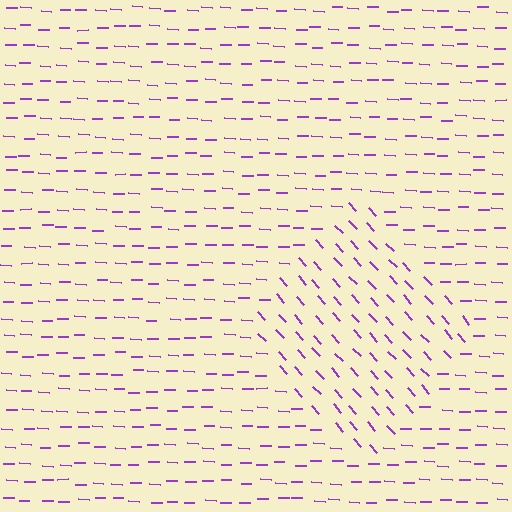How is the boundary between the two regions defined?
The boundary is defined purely by a change in line orientation (approximately 45 degrees difference). All lines are the same color and thickness.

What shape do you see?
I see a diamond.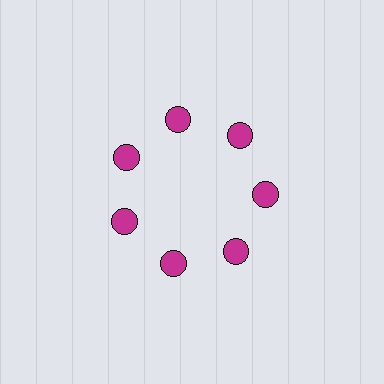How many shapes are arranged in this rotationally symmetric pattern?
There are 7 shapes, arranged in 7 groups of 1.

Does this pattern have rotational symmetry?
Yes, this pattern has 7-fold rotational symmetry. It looks the same after rotating 51 degrees around the center.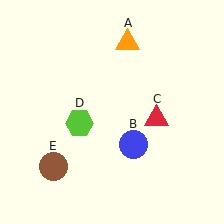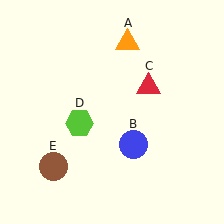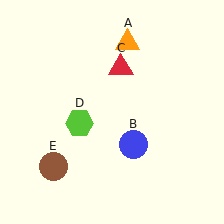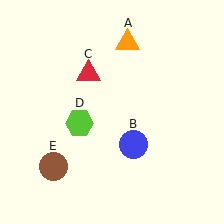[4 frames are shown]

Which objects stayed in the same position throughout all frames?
Orange triangle (object A) and blue circle (object B) and lime hexagon (object D) and brown circle (object E) remained stationary.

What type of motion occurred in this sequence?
The red triangle (object C) rotated counterclockwise around the center of the scene.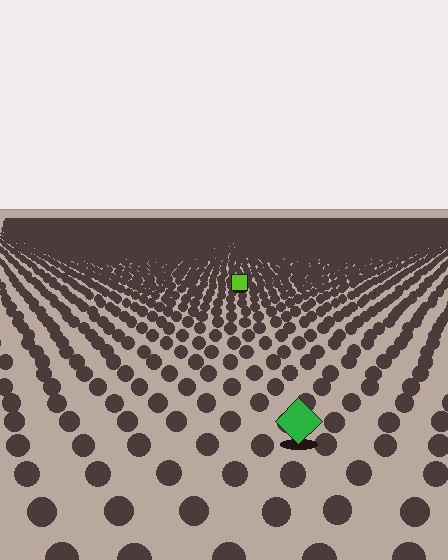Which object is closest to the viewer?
The green diamond is closest. The texture marks near it are larger and more spread out.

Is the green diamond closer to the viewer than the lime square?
Yes. The green diamond is closer — you can tell from the texture gradient: the ground texture is coarser near it.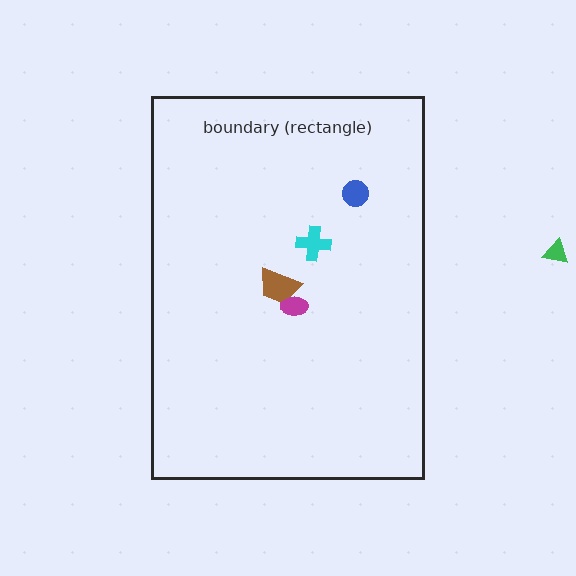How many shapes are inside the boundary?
4 inside, 1 outside.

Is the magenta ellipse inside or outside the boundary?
Inside.